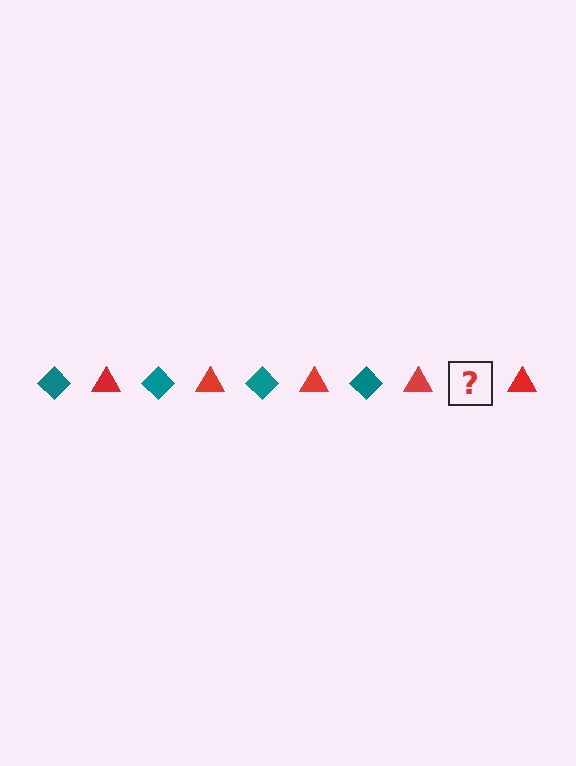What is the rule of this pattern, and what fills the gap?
The rule is that the pattern alternates between teal diamond and red triangle. The gap should be filled with a teal diamond.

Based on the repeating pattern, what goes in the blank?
The blank should be a teal diamond.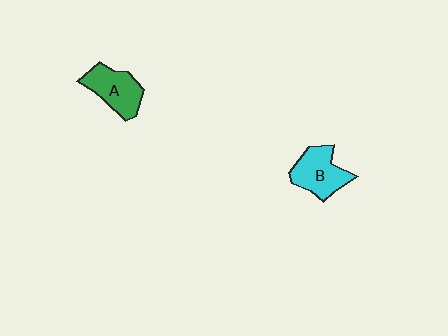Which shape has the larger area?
Shape B (cyan).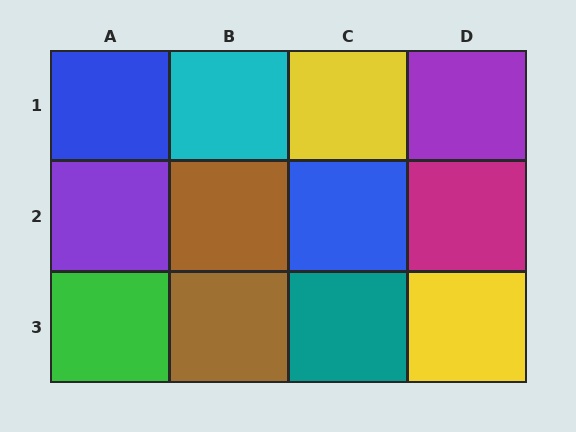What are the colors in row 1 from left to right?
Blue, cyan, yellow, purple.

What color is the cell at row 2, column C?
Blue.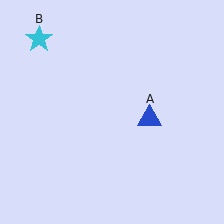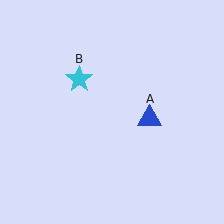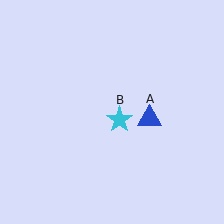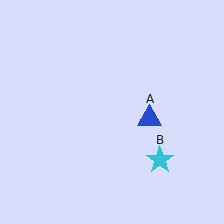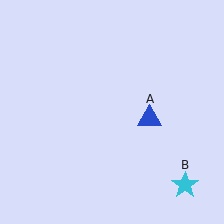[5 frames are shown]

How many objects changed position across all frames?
1 object changed position: cyan star (object B).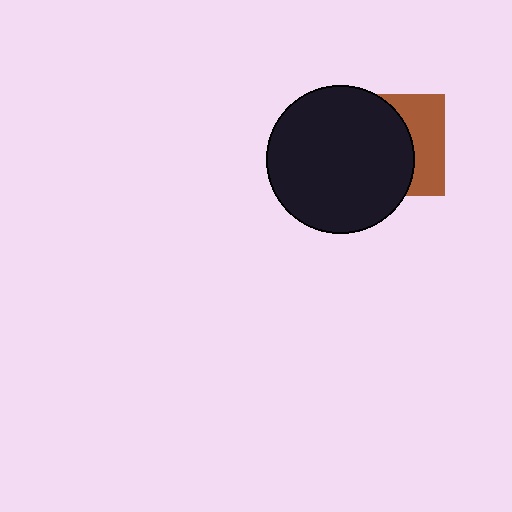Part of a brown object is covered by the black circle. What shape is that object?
It is a square.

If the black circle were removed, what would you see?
You would see the complete brown square.